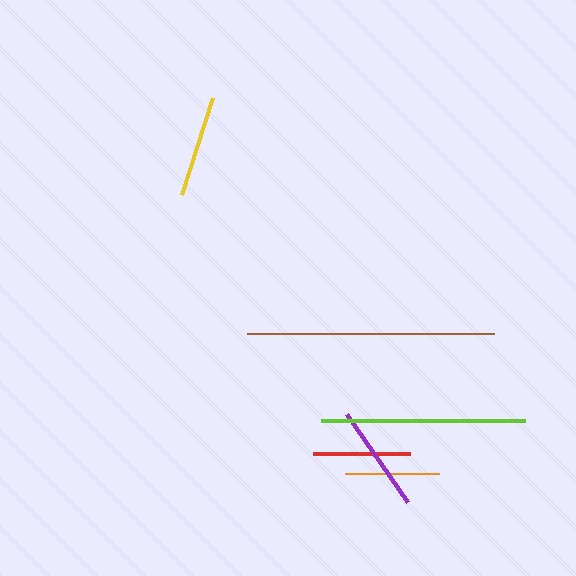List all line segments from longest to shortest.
From longest to shortest: brown, lime, purple, yellow, red, orange.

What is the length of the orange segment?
The orange segment is approximately 94 pixels long.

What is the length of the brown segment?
The brown segment is approximately 247 pixels long.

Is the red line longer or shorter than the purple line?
The purple line is longer than the red line.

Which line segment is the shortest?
The orange line is the shortest at approximately 94 pixels.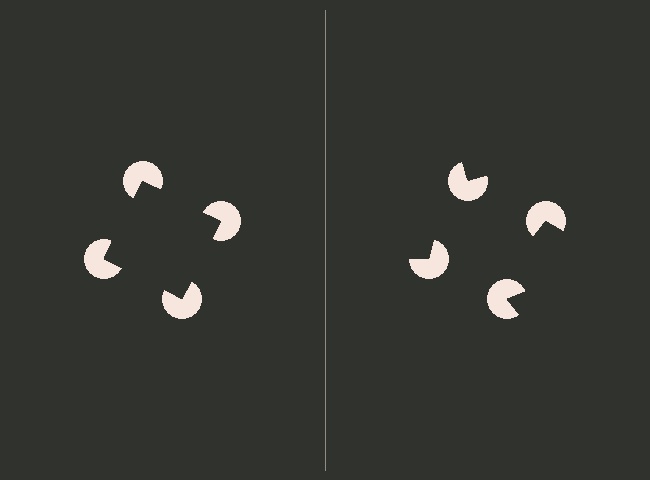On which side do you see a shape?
An illusory square appears on the left side. On the right side the wedge cuts are rotated, so no coherent shape forms.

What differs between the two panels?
The pac-man discs are positioned identically on both sides; only the wedge orientations differ. On the left they align to a square; on the right they are misaligned.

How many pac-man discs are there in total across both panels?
8 — 4 on each side.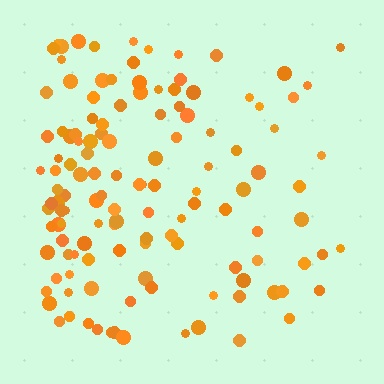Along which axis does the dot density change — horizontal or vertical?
Horizontal.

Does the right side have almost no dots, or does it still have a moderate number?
Still a moderate number, just noticeably fewer than the left.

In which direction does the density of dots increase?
From right to left, with the left side densest.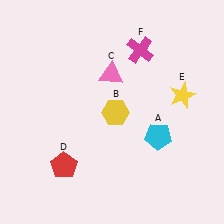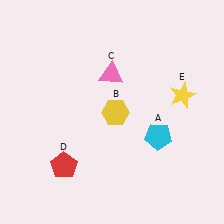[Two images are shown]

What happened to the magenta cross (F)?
The magenta cross (F) was removed in Image 2. It was in the top-right area of Image 1.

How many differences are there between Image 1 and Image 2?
There is 1 difference between the two images.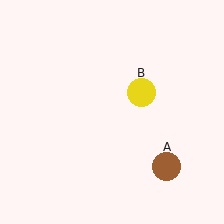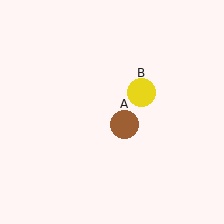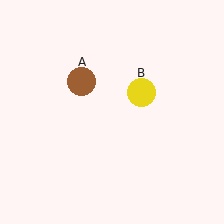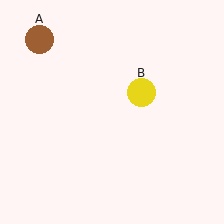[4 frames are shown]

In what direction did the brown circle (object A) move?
The brown circle (object A) moved up and to the left.